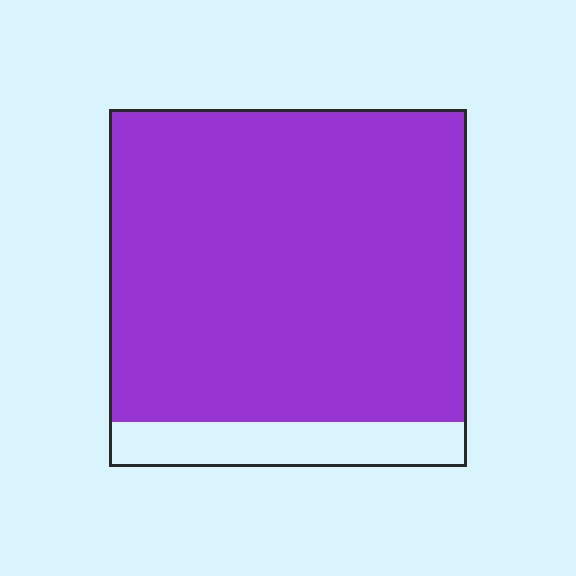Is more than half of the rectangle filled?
Yes.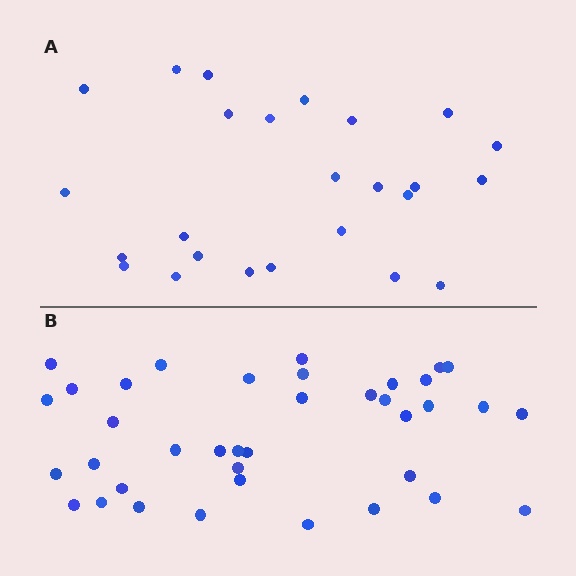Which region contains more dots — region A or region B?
Region B (the bottom region) has more dots.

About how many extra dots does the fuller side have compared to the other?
Region B has approximately 15 more dots than region A.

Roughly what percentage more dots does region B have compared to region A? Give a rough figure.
About 50% more.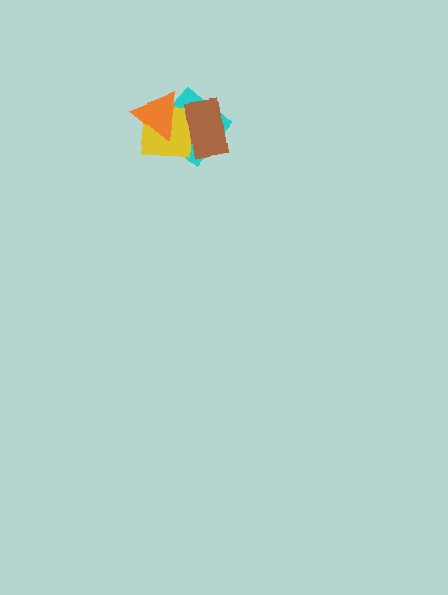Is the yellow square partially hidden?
Yes, it is partially covered by another shape.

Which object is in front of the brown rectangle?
The orange triangle is in front of the brown rectangle.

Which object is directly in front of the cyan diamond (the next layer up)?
The yellow square is directly in front of the cyan diamond.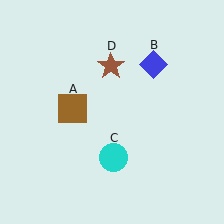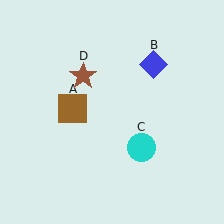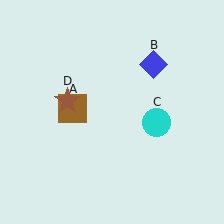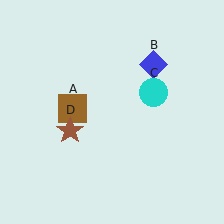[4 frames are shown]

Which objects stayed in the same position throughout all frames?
Brown square (object A) and blue diamond (object B) remained stationary.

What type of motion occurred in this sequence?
The cyan circle (object C), brown star (object D) rotated counterclockwise around the center of the scene.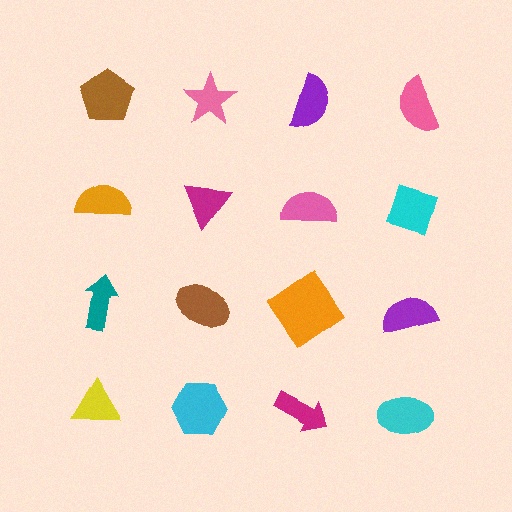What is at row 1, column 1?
A brown pentagon.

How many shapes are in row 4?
4 shapes.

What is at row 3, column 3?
An orange diamond.